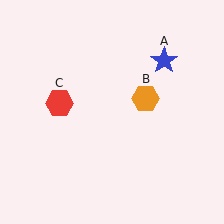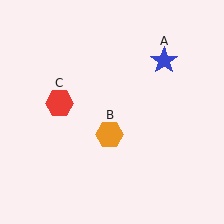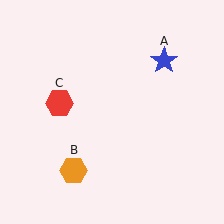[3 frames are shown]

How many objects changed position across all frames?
1 object changed position: orange hexagon (object B).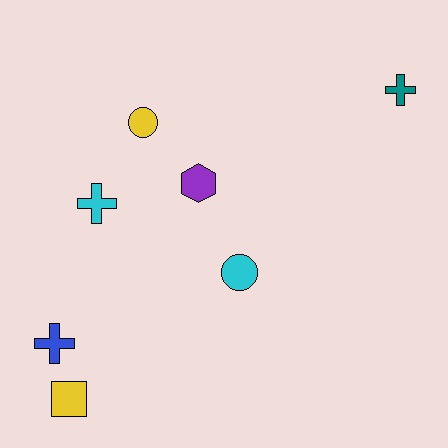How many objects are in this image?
There are 7 objects.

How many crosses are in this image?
There are 3 crosses.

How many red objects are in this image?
There are no red objects.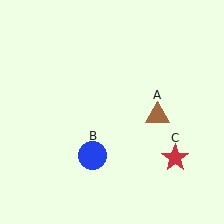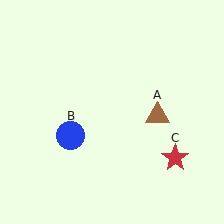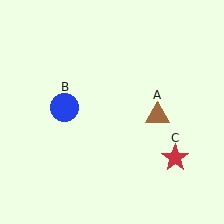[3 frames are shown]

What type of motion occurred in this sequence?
The blue circle (object B) rotated clockwise around the center of the scene.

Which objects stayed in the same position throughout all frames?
Brown triangle (object A) and red star (object C) remained stationary.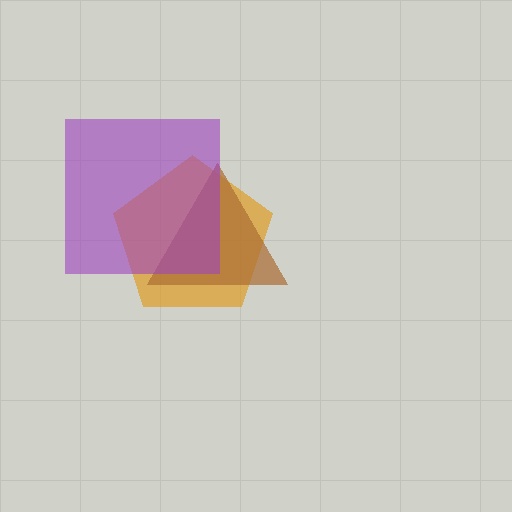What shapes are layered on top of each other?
The layered shapes are: an orange pentagon, a brown triangle, a purple square.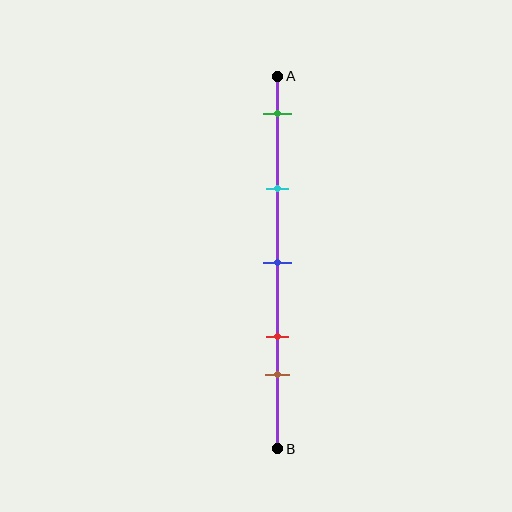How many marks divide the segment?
There are 5 marks dividing the segment.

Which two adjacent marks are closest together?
The red and brown marks are the closest adjacent pair.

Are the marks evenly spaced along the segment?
No, the marks are not evenly spaced.